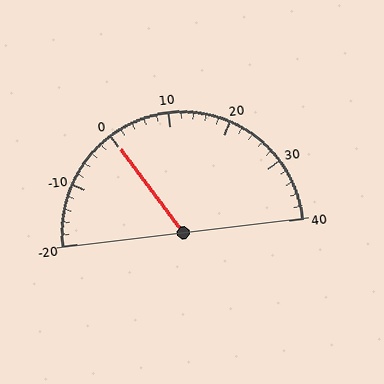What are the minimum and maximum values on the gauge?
The gauge ranges from -20 to 40.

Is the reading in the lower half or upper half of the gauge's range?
The reading is in the lower half of the range (-20 to 40).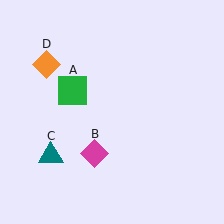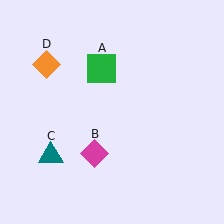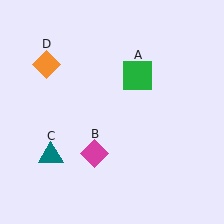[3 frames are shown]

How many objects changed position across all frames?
1 object changed position: green square (object A).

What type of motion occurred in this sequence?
The green square (object A) rotated clockwise around the center of the scene.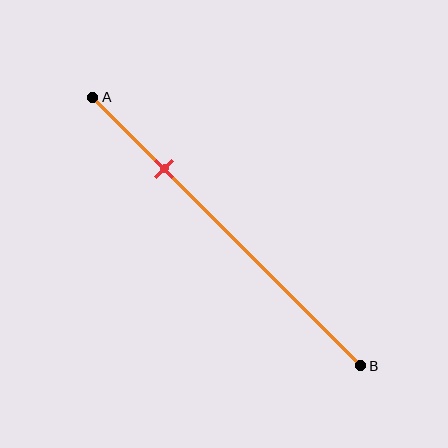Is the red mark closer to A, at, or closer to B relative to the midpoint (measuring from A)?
The red mark is closer to point A than the midpoint of segment AB.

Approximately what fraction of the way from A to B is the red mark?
The red mark is approximately 25% of the way from A to B.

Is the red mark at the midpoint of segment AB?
No, the mark is at about 25% from A, not at the 50% midpoint.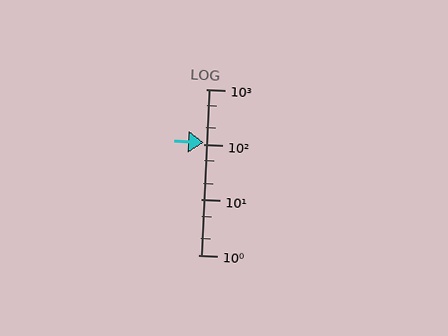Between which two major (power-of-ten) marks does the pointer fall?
The pointer is between 100 and 1000.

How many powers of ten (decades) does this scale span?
The scale spans 3 decades, from 1 to 1000.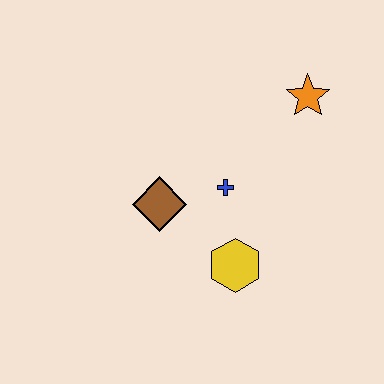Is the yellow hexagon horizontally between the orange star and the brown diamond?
Yes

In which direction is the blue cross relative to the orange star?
The blue cross is below the orange star.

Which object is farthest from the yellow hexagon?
The orange star is farthest from the yellow hexagon.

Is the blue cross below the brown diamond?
No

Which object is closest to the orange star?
The blue cross is closest to the orange star.